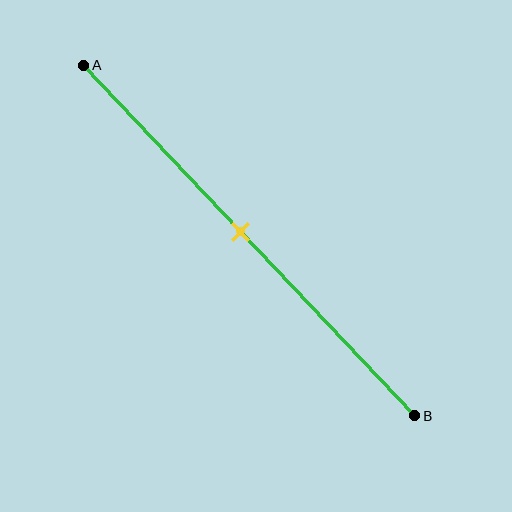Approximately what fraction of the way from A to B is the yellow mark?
The yellow mark is approximately 50% of the way from A to B.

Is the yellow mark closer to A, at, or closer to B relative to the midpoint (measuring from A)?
The yellow mark is approximately at the midpoint of segment AB.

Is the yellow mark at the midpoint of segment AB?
Yes, the mark is approximately at the midpoint.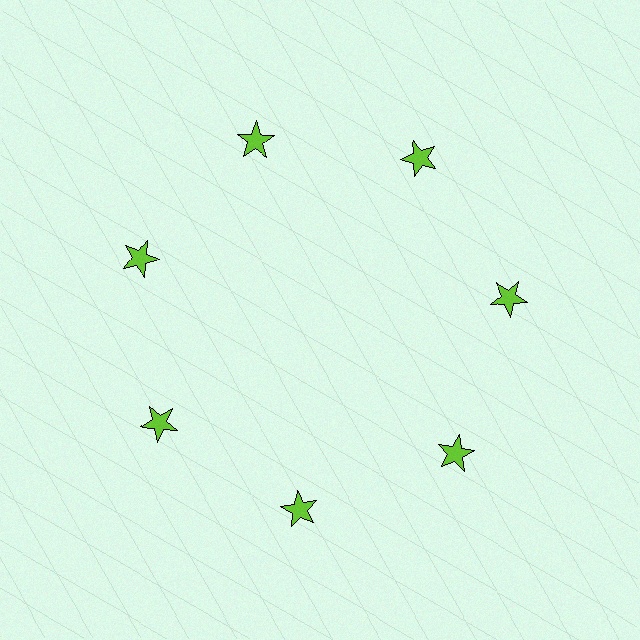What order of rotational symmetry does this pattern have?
This pattern has 7-fold rotational symmetry.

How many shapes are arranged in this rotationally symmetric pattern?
There are 7 shapes, arranged in 7 groups of 1.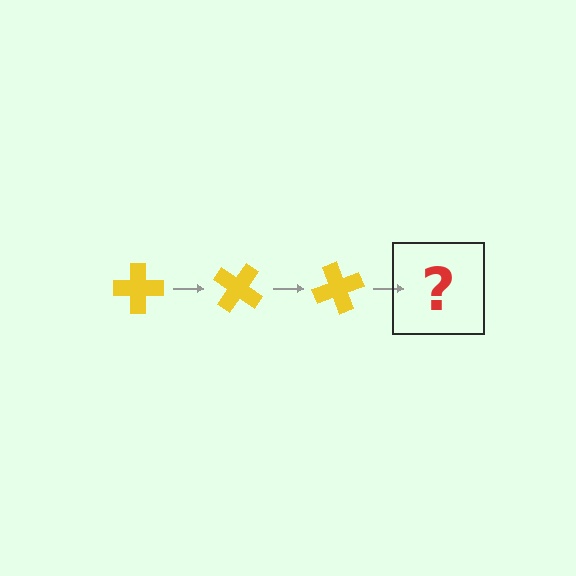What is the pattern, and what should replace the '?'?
The pattern is that the cross rotates 35 degrees each step. The '?' should be a yellow cross rotated 105 degrees.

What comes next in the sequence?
The next element should be a yellow cross rotated 105 degrees.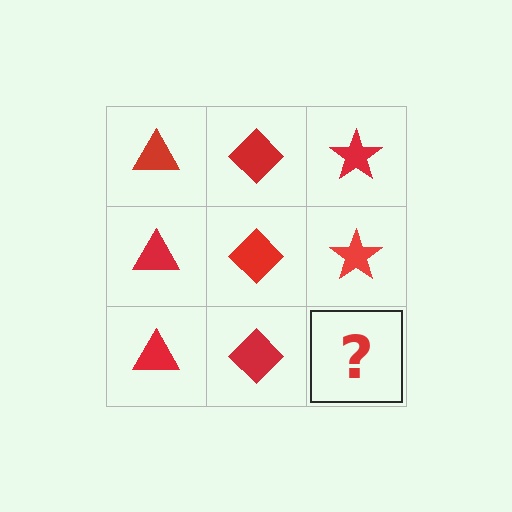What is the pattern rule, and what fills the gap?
The rule is that each column has a consistent shape. The gap should be filled with a red star.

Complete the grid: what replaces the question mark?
The question mark should be replaced with a red star.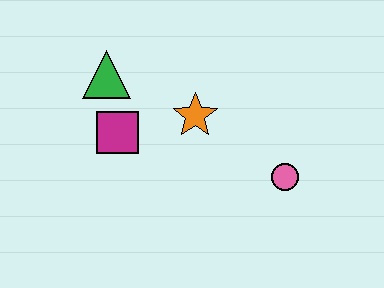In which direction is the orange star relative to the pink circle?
The orange star is to the left of the pink circle.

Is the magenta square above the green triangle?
No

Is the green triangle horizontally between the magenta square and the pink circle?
No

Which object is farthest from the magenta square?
The pink circle is farthest from the magenta square.